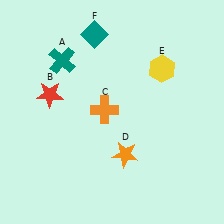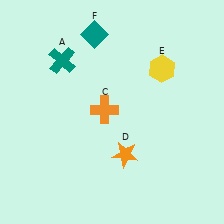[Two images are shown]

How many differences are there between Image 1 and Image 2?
There is 1 difference between the two images.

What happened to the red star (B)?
The red star (B) was removed in Image 2. It was in the top-left area of Image 1.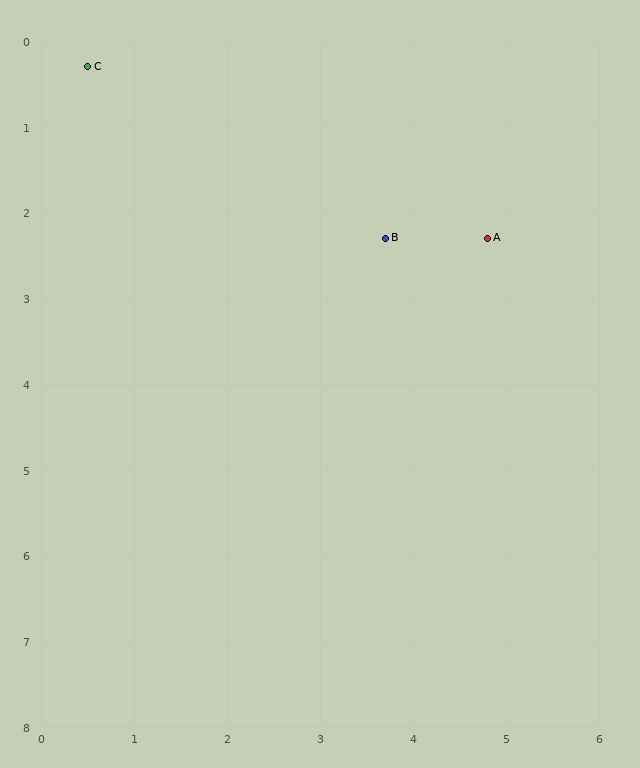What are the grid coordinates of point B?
Point B is at approximately (3.7, 2.3).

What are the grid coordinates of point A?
Point A is at approximately (4.8, 2.3).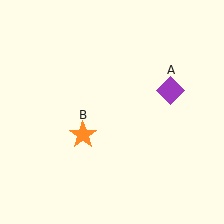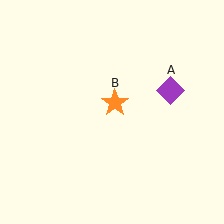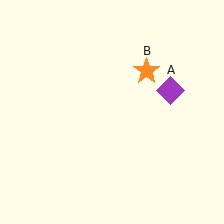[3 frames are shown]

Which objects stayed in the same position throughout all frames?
Purple diamond (object A) remained stationary.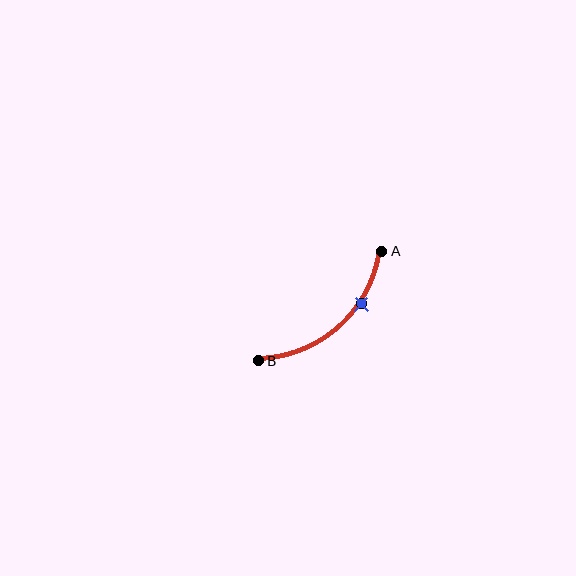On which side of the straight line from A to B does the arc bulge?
The arc bulges below and to the right of the straight line connecting A and B.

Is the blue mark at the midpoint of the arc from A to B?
No. The blue mark lies on the arc but is closer to endpoint A. The arc midpoint would be at the point on the curve equidistant along the arc from both A and B.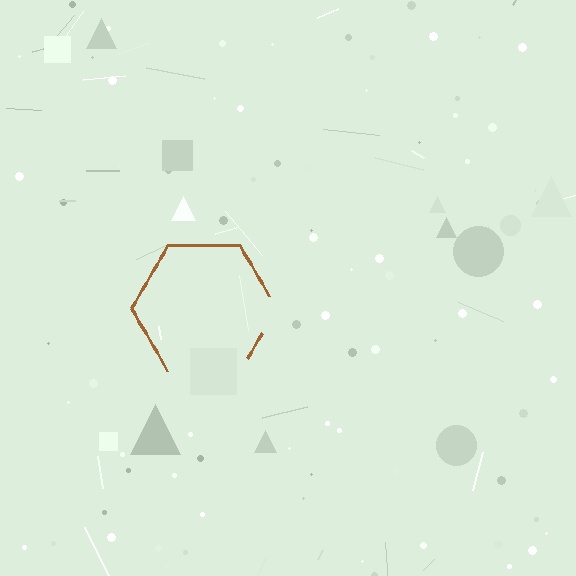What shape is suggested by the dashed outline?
The dashed outline suggests a hexagon.